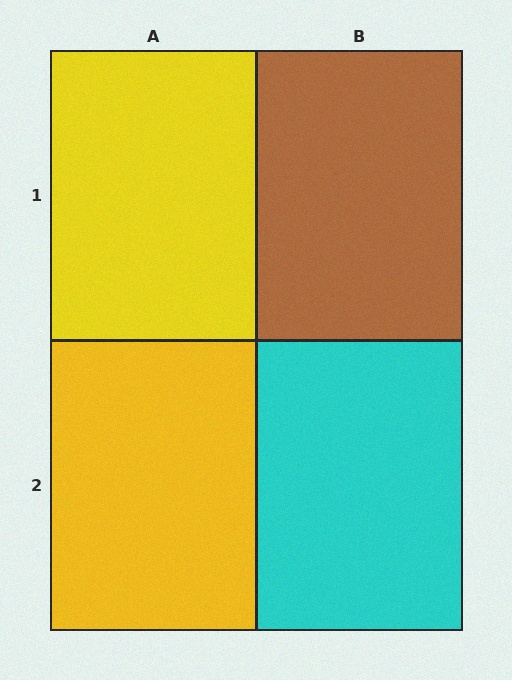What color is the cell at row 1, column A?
Yellow.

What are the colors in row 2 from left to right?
Yellow, cyan.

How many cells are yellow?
2 cells are yellow.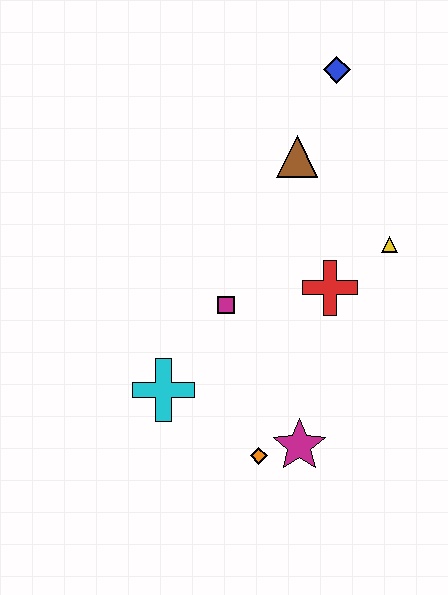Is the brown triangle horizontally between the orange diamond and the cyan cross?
No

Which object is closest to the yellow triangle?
The red cross is closest to the yellow triangle.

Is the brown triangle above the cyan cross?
Yes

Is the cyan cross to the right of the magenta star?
No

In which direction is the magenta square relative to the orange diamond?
The magenta square is above the orange diamond.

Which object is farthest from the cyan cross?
The blue diamond is farthest from the cyan cross.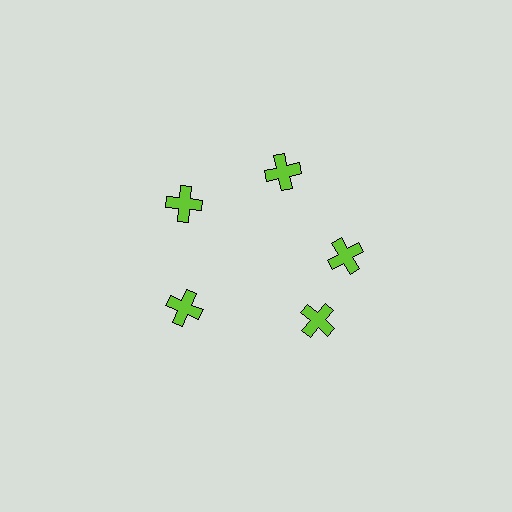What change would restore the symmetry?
The symmetry would be restored by rotating it back into even spacing with its neighbors so that all 5 crosses sit at equal angles and equal distance from the center.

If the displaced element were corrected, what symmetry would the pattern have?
It would have 5-fold rotational symmetry — the pattern would map onto itself every 72 degrees.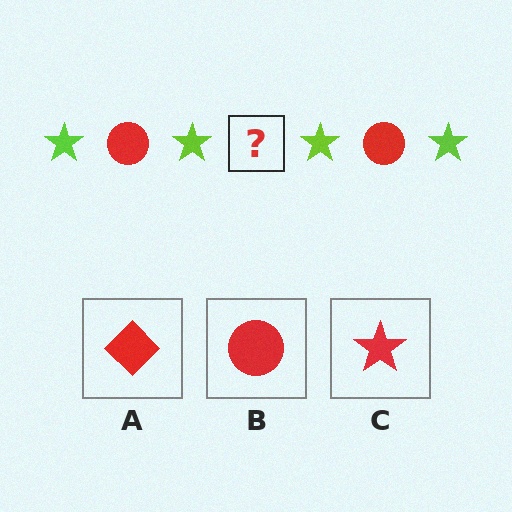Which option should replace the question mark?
Option B.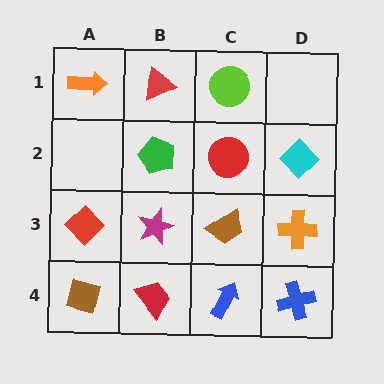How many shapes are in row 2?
3 shapes.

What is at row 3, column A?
A red diamond.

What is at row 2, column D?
A cyan diamond.